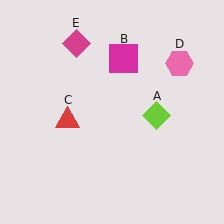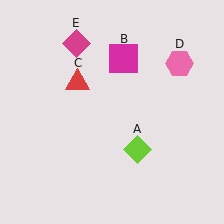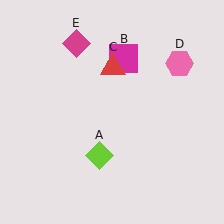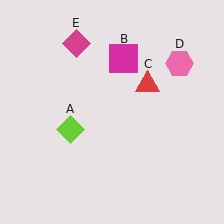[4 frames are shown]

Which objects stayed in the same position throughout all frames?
Magenta square (object B) and pink hexagon (object D) and magenta diamond (object E) remained stationary.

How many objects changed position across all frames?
2 objects changed position: lime diamond (object A), red triangle (object C).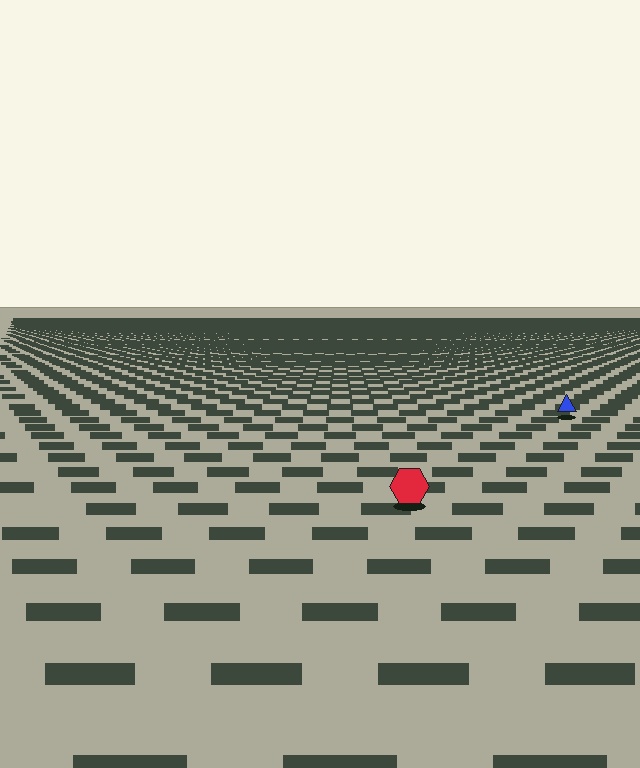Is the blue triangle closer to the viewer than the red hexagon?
No. The red hexagon is closer — you can tell from the texture gradient: the ground texture is coarser near it.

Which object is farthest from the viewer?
The blue triangle is farthest from the viewer. It appears smaller and the ground texture around it is denser.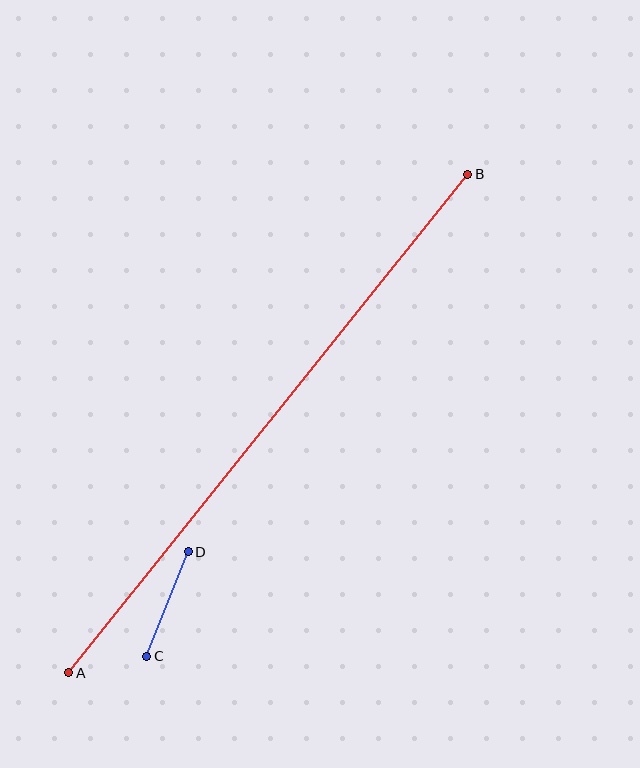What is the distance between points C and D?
The distance is approximately 112 pixels.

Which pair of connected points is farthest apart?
Points A and B are farthest apart.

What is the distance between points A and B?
The distance is approximately 638 pixels.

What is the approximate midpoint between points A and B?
The midpoint is at approximately (268, 423) pixels.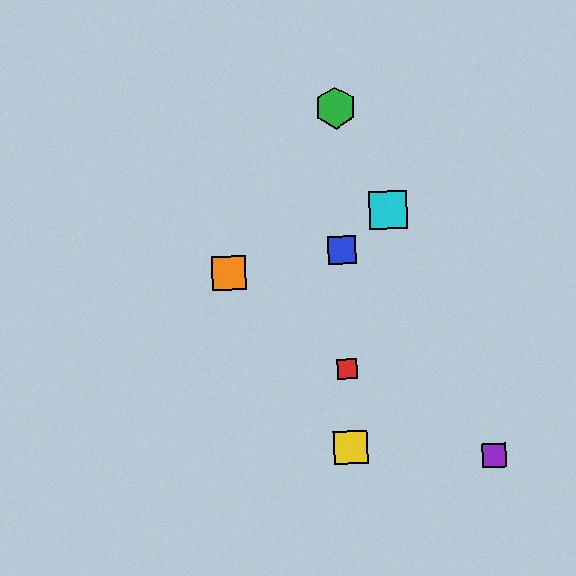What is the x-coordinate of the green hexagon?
The green hexagon is at x≈335.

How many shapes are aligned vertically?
4 shapes (the red square, the blue square, the green hexagon, the yellow square) are aligned vertically.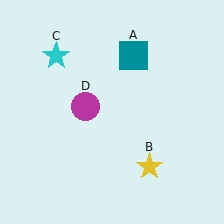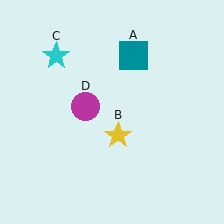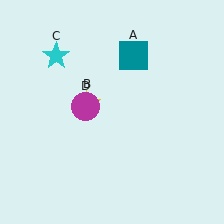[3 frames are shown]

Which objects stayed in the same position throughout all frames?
Teal square (object A) and cyan star (object C) and magenta circle (object D) remained stationary.